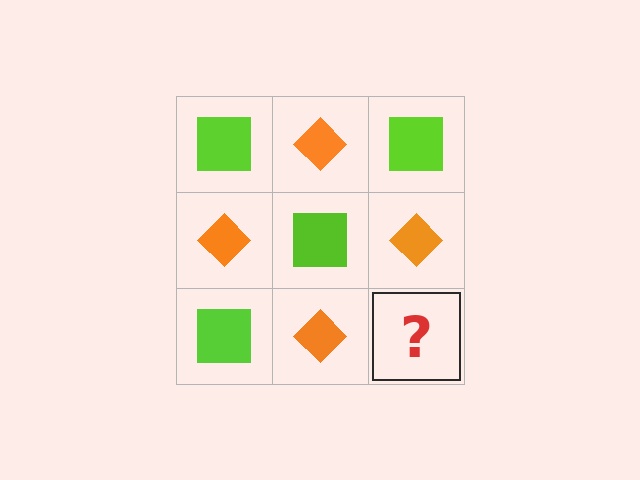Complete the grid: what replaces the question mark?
The question mark should be replaced with a lime square.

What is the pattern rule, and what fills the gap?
The rule is that it alternates lime square and orange diamond in a checkerboard pattern. The gap should be filled with a lime square.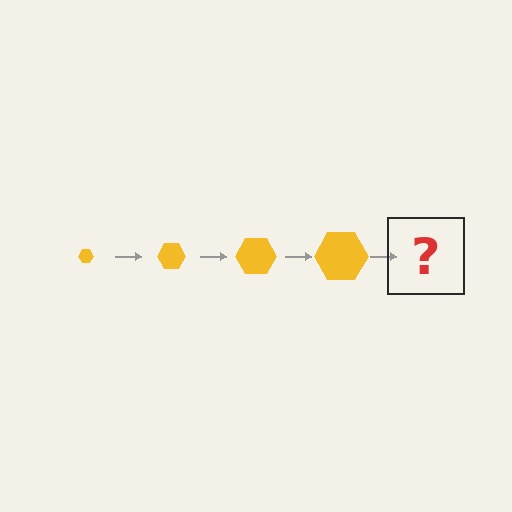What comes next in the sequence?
The next element should be a yellow hexagon, larger than the previous one.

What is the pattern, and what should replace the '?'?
The pattern is that the hexagon gets progressively larger each step. The '?' should be a yellow hexagon, larger than the previous one.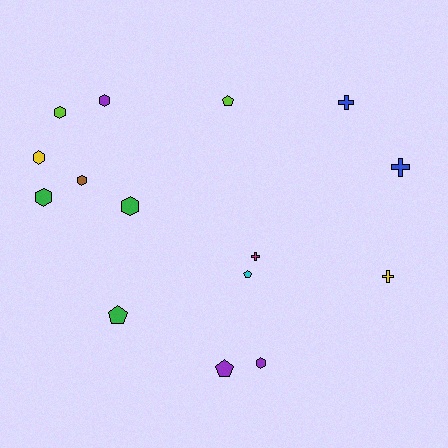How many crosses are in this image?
There are 4 crosses.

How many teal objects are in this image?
There are no teal objects.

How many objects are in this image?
There are 15 objects.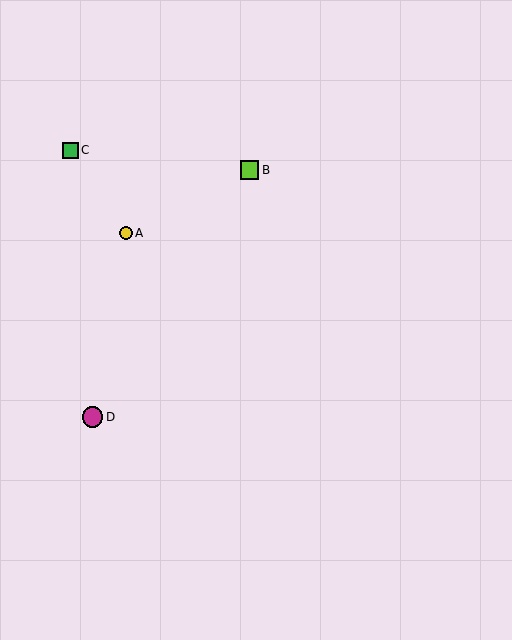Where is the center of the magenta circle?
The center of the magenta circle is at (92, 417).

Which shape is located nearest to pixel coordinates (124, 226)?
The yellow circle (labeled A) at (126, 233) is nearest to that location.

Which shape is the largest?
The magenta circle (labeled D) is the largest.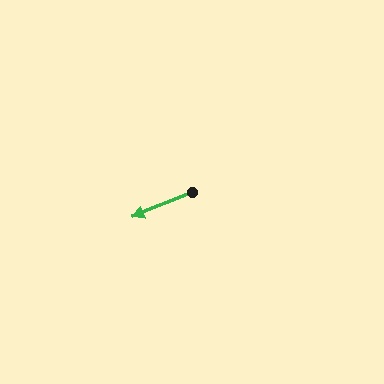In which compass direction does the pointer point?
West.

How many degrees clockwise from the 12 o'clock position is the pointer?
Approximately 248 degrees.